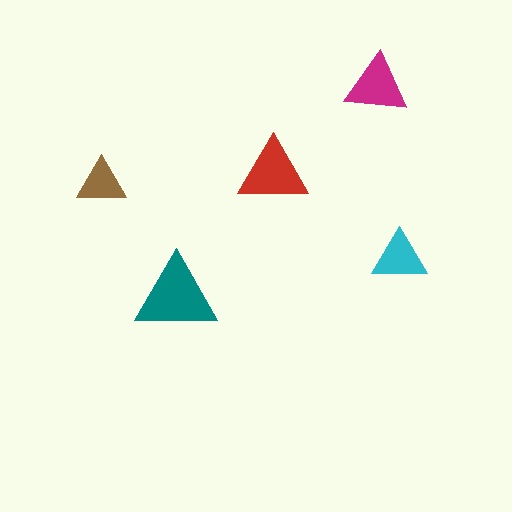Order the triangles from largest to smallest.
the teal one, the red one, the magenta one, the cyan one, the brown one.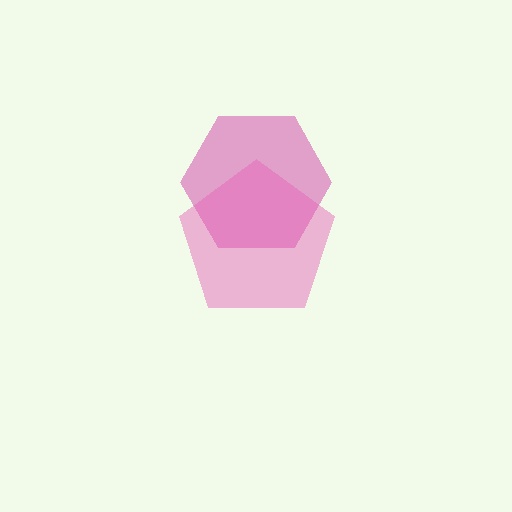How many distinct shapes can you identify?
There are 2 distinct shapes: a magenta hexagon, a pink pentagon.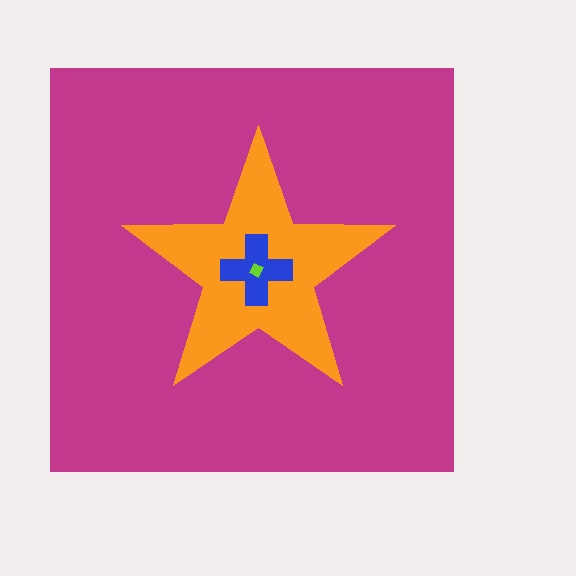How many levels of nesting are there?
4.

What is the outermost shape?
The magenta square.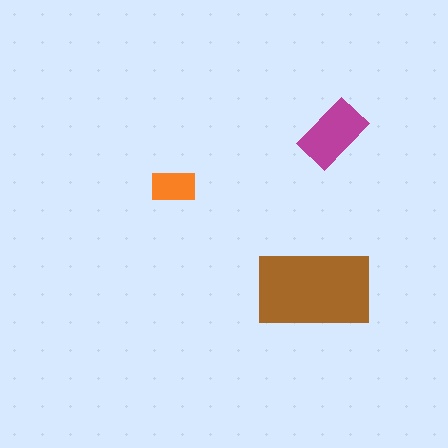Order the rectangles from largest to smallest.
the brown one, the magenta one, the orange one.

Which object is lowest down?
The brown rectangle is bottommost.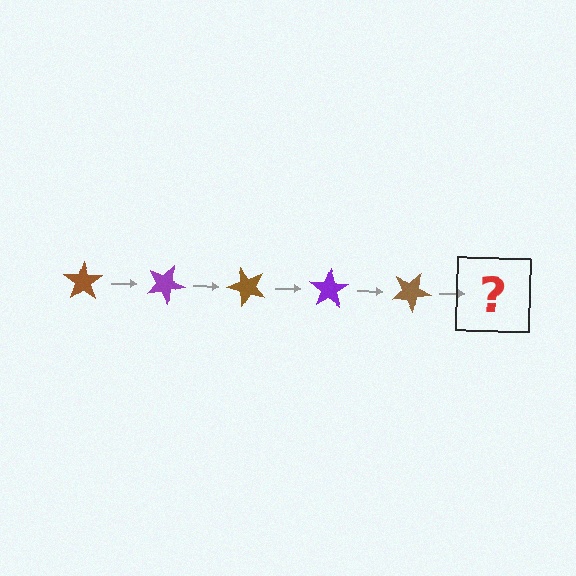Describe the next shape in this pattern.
It should be a purple star, rotated 125 degrees from the start.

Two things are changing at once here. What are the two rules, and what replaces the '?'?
The two rules are that it rotates 25 degrees each step and the color cycles through brown and purple. The '?' should be a purple star, rotated 125 degrees from the start.